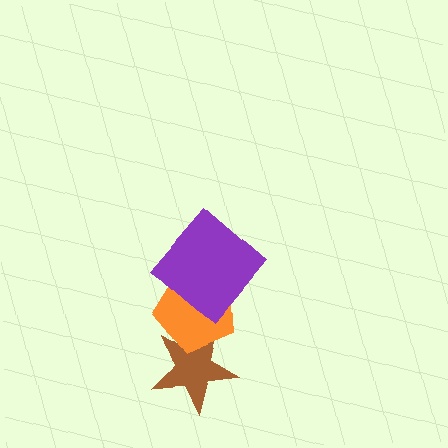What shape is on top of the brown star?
The orange pentagon is on top of the brown star.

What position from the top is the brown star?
The brown star is 3rd from the top.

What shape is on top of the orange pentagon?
The purple diamond is on top of the orange pentagon.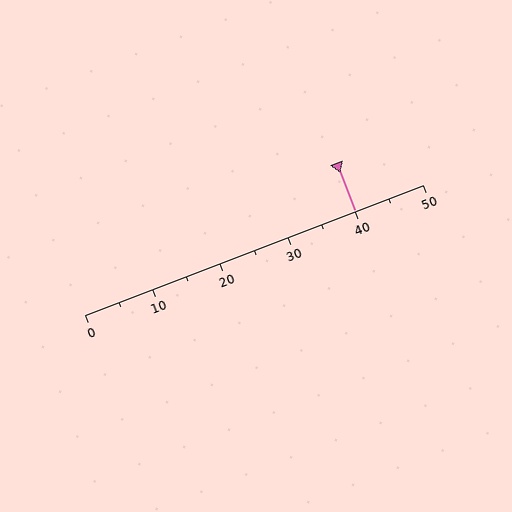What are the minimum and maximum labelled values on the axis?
The axis runs from 0 to 50.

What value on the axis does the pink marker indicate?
The marker indicates approximately 40.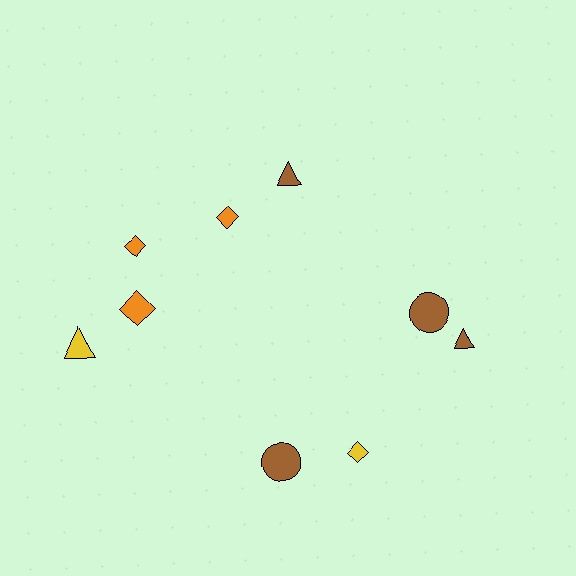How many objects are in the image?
There are 9 objects.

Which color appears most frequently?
Brown, with 4 objects.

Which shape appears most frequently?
Diamond, with 4 objects.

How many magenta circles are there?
There are no magenta circles.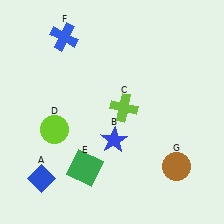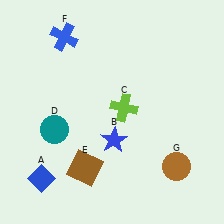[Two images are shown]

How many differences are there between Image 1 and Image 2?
There are 2 differences between the two images.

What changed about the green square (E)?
In Image 1, E is green. In Image 2, it changed to brown.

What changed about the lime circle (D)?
In Image 1, D is lime. In Image 2, it changed to teal.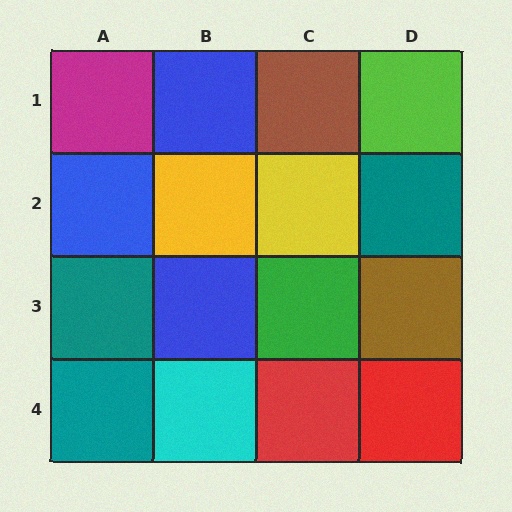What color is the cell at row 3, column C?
Green.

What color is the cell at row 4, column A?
Teal.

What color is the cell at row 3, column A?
Teal.